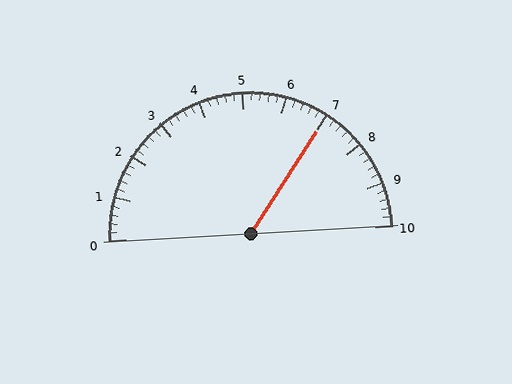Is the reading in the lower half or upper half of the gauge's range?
The reading is in the upper half of the range (0 to 10).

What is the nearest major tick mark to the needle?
The nearest major tick mark is 7.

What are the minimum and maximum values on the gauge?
The gauge ranges from 0 to 10.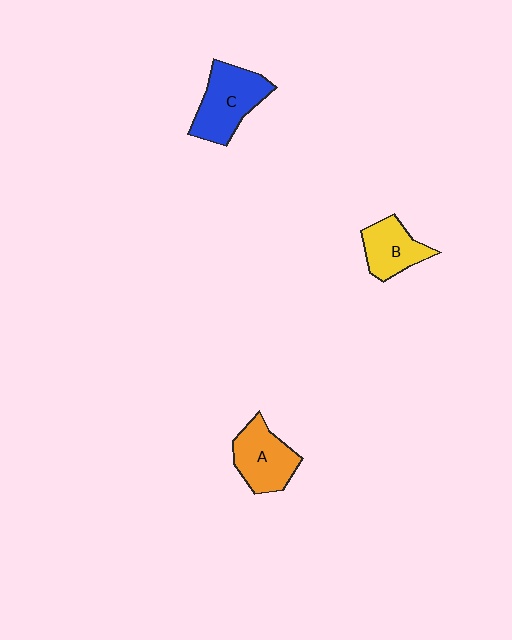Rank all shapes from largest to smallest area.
From largest to smallest: C (blue), A (orange), B (yellow).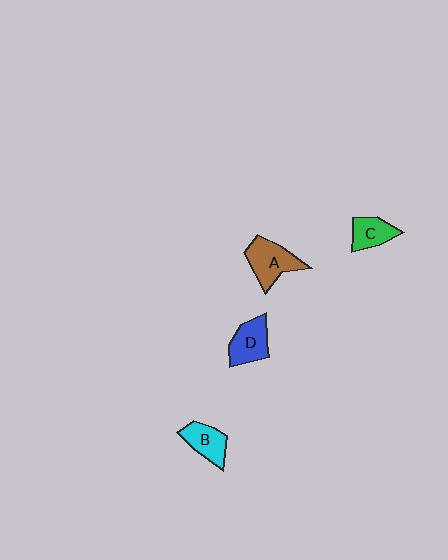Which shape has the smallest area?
Shape C (green).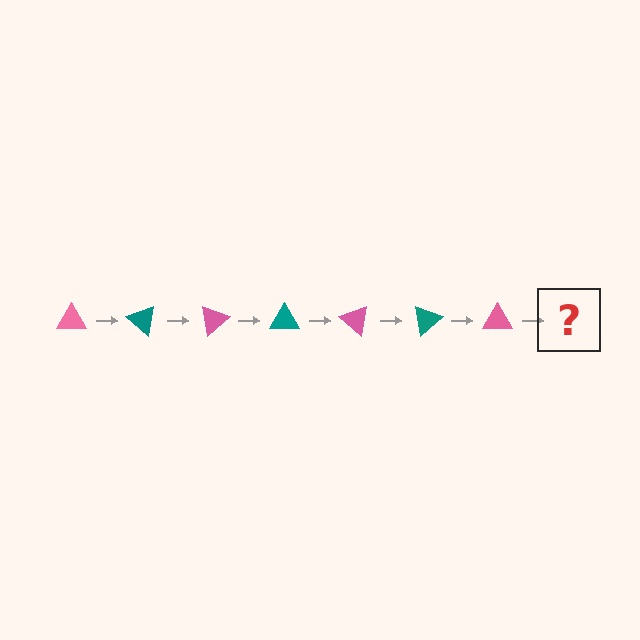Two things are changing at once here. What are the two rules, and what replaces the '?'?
The two rules are that it rotates 40 degrees each step and the color cycles through pink and teal. The '?' should be a teal triangle, rotated 280 degrees from the start.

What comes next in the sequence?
The next element should be a teal triangle, rotated 280 degrees from the start.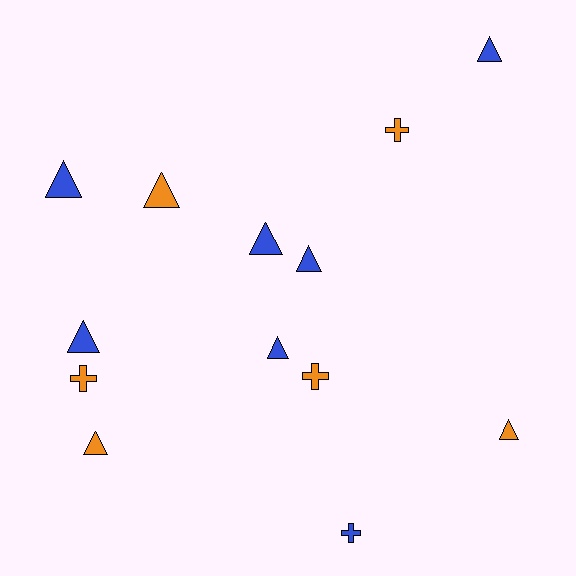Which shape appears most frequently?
Triangle, with 9 objects.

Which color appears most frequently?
Blue, with 7 objects.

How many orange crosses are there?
There are 3 orange crosses.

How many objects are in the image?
There are 13 objects.